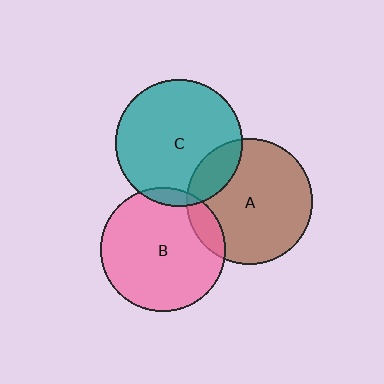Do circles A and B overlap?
Yes.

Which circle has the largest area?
Circle C (teal).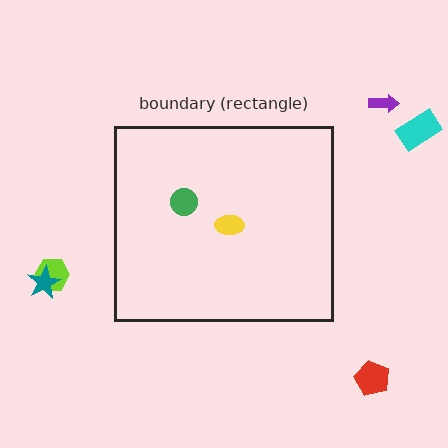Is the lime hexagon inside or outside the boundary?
Outside.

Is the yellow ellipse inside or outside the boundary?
Inside.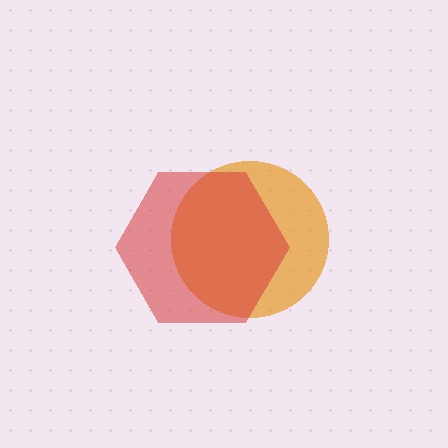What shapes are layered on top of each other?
The layered shapes are: an orange circle, a red hexagon.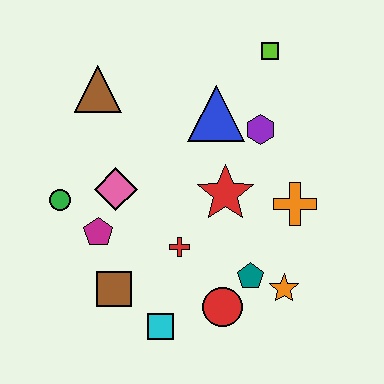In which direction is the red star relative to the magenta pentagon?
The red star is to the right of the magenta pentagon.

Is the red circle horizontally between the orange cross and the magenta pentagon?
Yes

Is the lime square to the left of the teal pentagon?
No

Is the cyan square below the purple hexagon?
Yes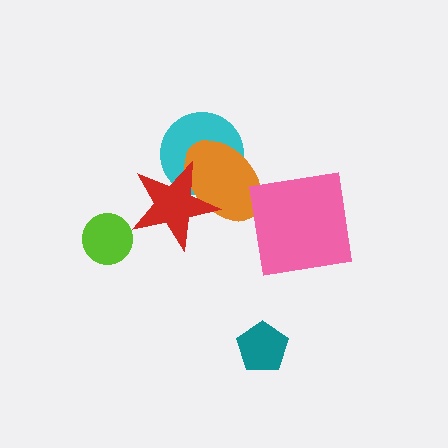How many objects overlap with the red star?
2 objects overlap with the red star.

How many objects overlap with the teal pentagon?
0 objects overlap with the teal pentagon.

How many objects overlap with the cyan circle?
2 objects overlap with the cyan circle.